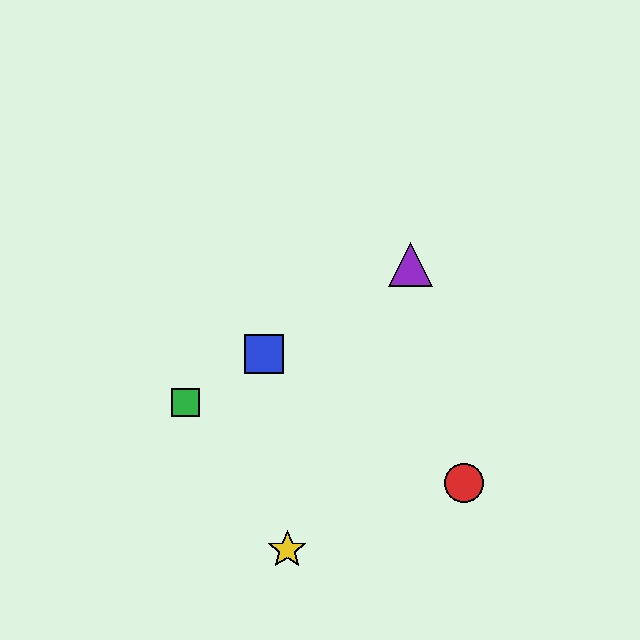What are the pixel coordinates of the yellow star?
The yellow star is at (287, 550).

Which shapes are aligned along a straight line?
The blue square, the green square, the purple triangle are aligned along a straight line.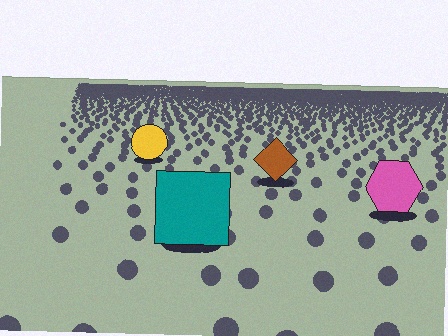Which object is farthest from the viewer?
The yellow circle is farthest from the viewer. It appears smaller and the ground texture around it is denser.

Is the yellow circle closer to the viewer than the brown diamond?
No. The brown diamond is closer — you can tell from the texture gradient: the ground texture is coarser near it.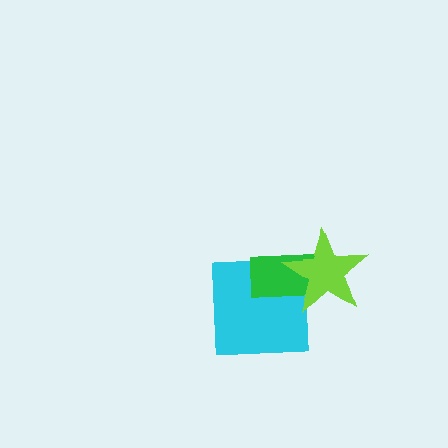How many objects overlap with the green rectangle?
2 objects overlap with the green rectangle.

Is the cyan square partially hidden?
Yes, it is partially covered by another shape.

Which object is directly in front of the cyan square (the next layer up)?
The green rectangle is directly in front of the cyan square.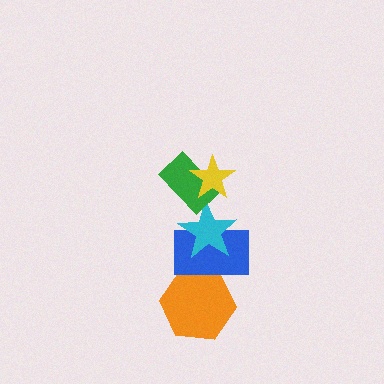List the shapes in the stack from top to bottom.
From top to bottom: the yellow star, the green rectangle, the cyan star, the blue rectangle, the orange hexagon.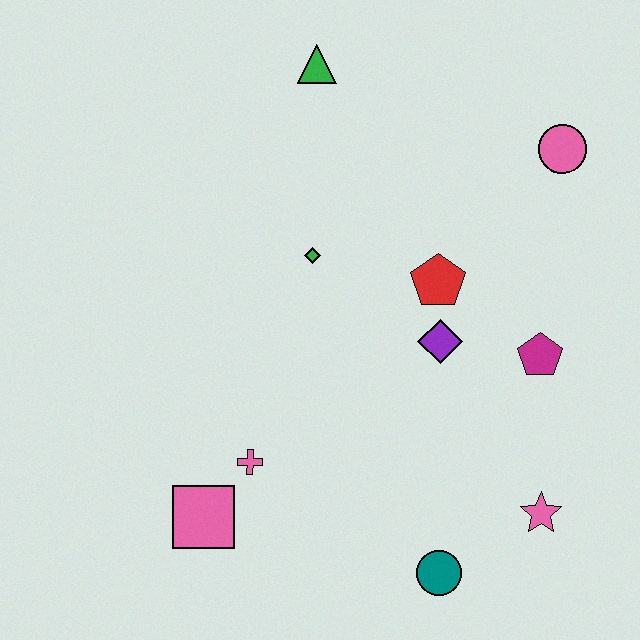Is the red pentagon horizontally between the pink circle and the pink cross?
Yes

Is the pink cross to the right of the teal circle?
No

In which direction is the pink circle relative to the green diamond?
The pink circle is to the right of the green diamond.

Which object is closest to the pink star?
The teal circle is closest to the pink star.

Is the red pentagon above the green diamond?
No